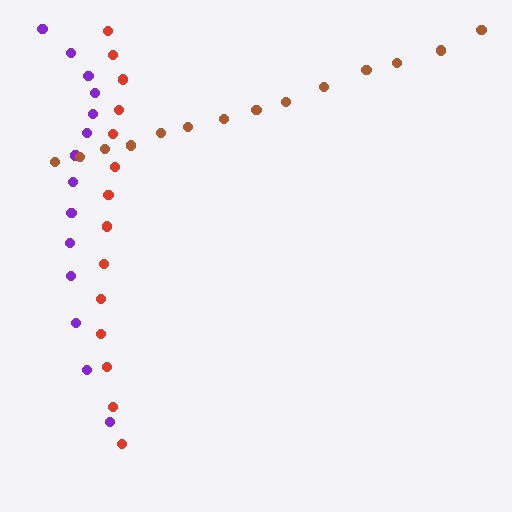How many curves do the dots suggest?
There are 3 distinct paths.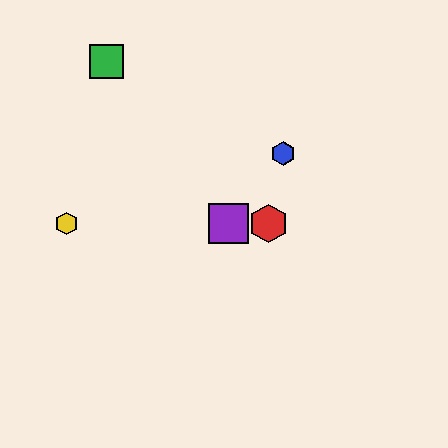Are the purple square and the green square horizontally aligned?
No, the purple square is at y≈224 and the green square is at y≈62.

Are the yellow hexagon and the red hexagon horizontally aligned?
Yes, both are at y≈224.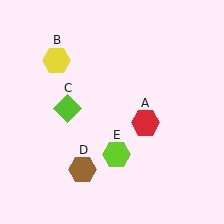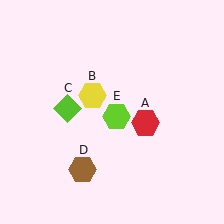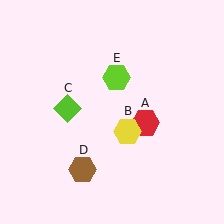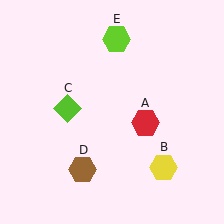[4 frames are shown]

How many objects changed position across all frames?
2 objects changed position: yellow hexagon (object B), lime hexagon (object E).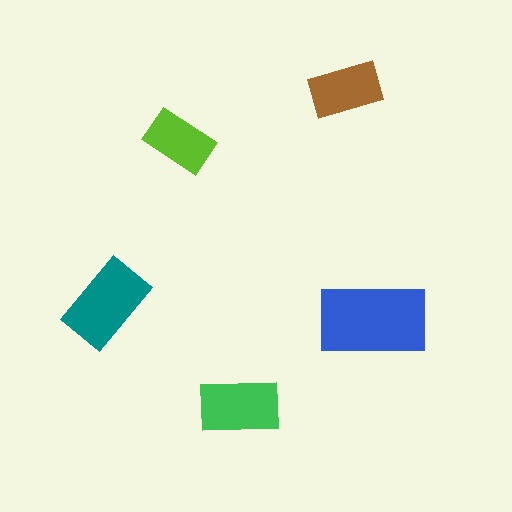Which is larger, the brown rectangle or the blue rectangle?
The blue one.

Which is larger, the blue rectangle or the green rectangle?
The blue one.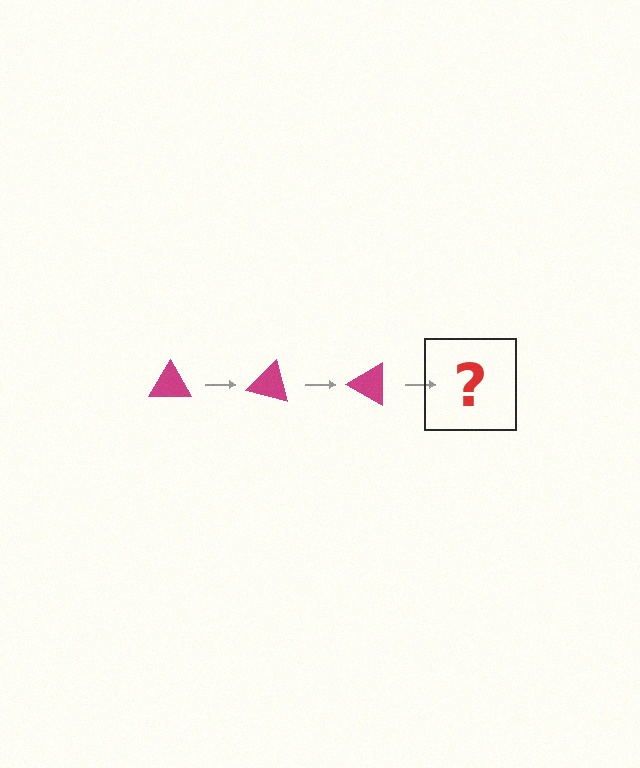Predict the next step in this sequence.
The next step is a magenta triangle rotated 45 degrees.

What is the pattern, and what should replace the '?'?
The pattern is that the triangle rotates 15 degrees each step. The '?' should be a magenta triangle rotated 45 degrees.